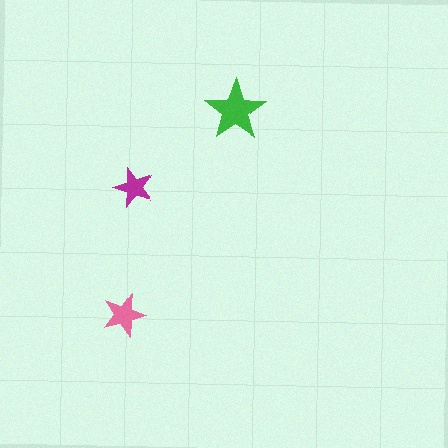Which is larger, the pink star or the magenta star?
The pink one.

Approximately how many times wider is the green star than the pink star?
About 1.5 times wider.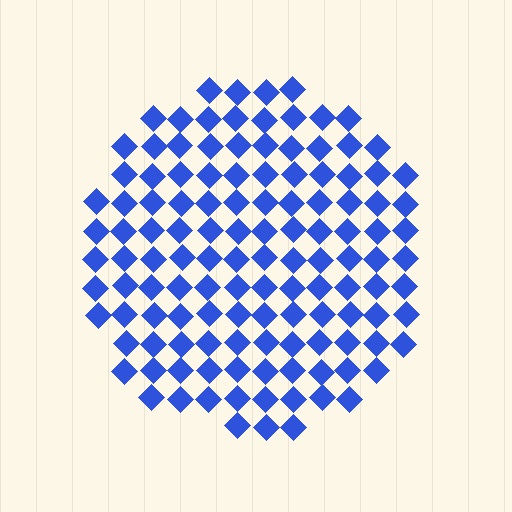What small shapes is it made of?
It is made of small diamonds.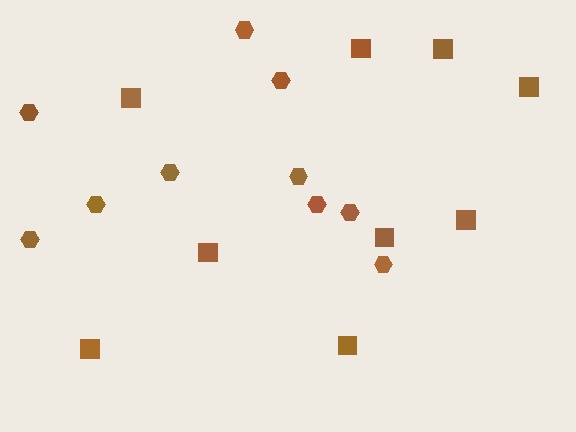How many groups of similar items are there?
There are 2 groups: one group of squares (9) and one group of hexagons (10).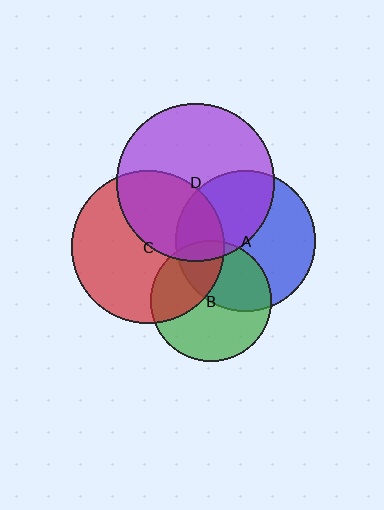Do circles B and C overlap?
Yes.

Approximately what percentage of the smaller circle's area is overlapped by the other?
Approximately 35%.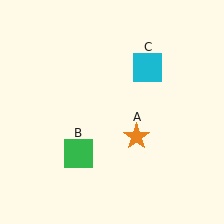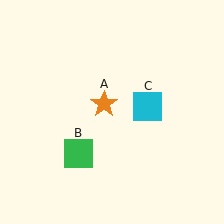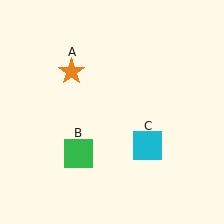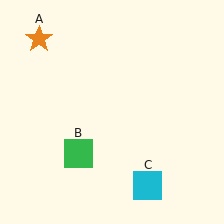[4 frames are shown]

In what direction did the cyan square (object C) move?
The cyan square (object C) moved down.